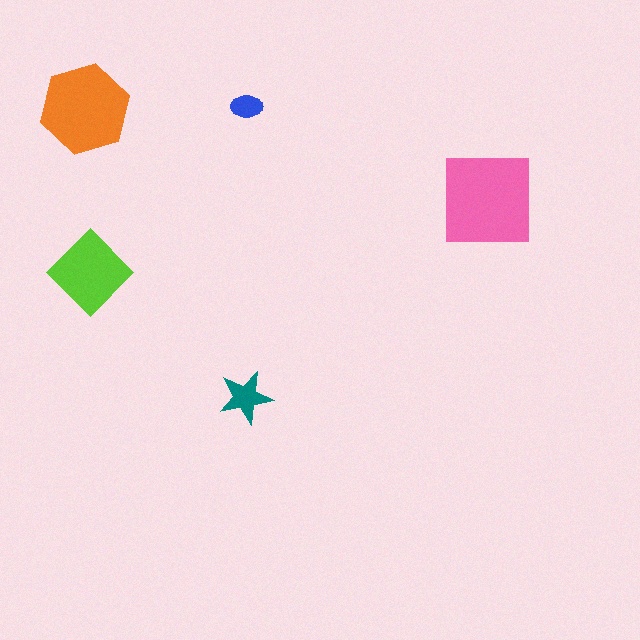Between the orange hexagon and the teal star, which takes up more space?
The orange hexagon.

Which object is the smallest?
The blue ellipse.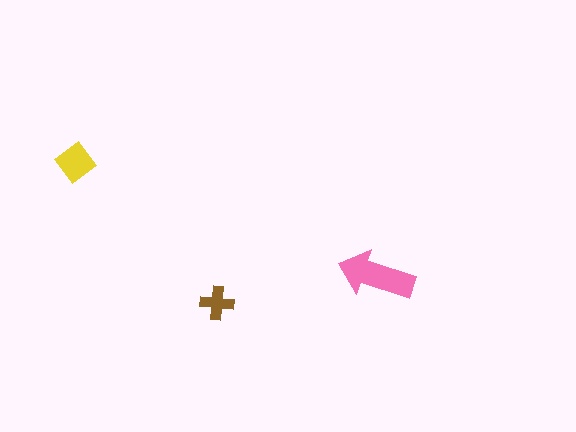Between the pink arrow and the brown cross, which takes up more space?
The pink arrow.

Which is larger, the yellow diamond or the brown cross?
The yellow diamond.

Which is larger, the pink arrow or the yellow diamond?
The pink arrow.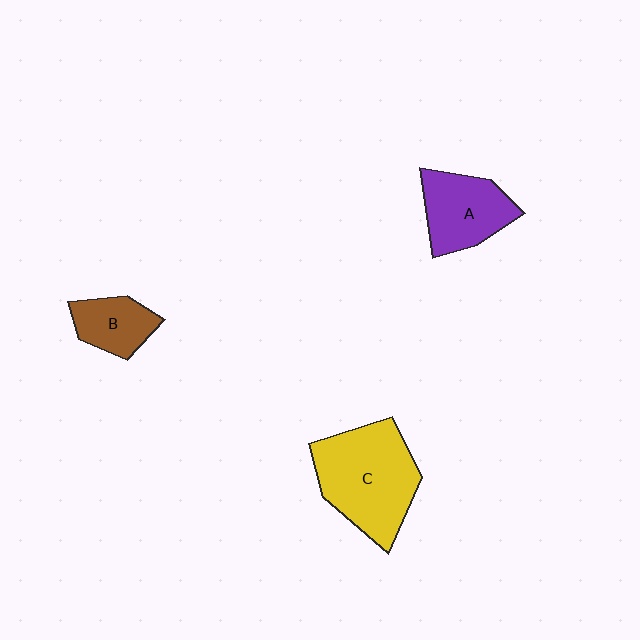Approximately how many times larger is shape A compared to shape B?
Approximately 1.5 times.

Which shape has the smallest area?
Shape B (brown).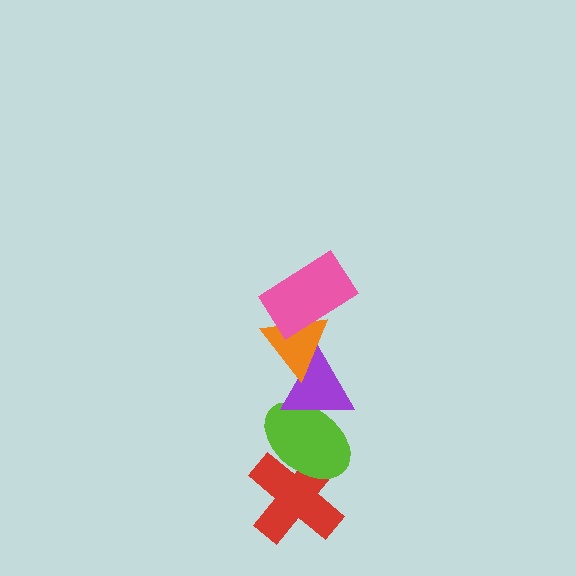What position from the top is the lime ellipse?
The lime ellipse is 4th from the top.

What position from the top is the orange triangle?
The orange triangle is 2nd from the top.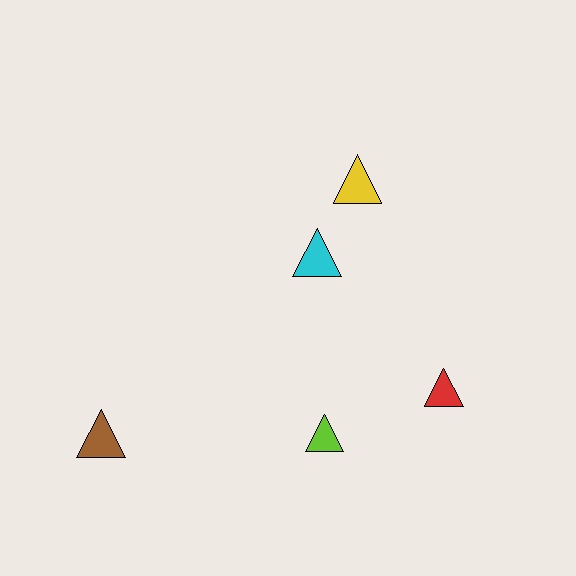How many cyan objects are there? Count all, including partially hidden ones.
There is 1 cyan object.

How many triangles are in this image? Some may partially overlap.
There are 5 triangles.